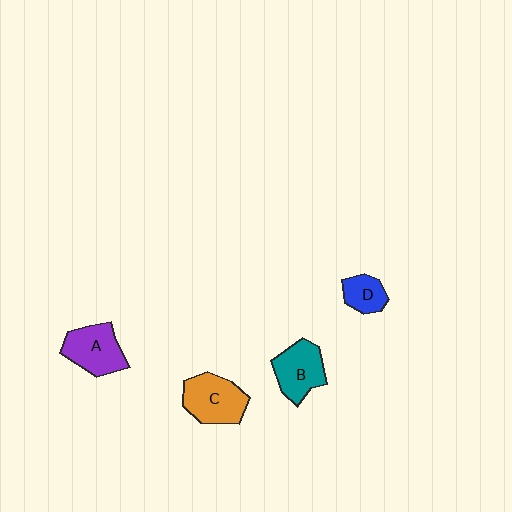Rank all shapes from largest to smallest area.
From largest to smallest: C (orange), A (purple), B (teal), D (blue).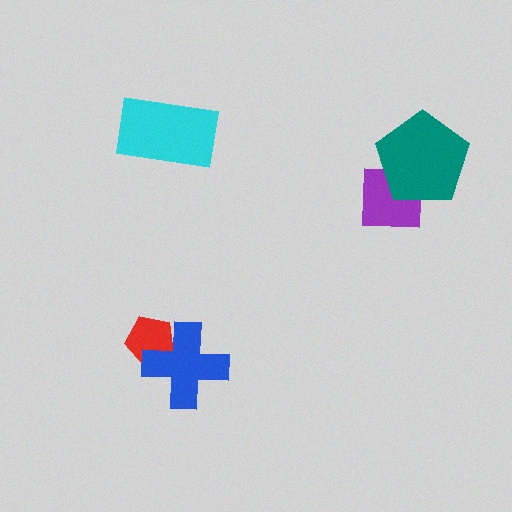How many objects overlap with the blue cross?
1 object overlaps with the blue cross.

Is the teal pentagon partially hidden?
No, no other shape covers it.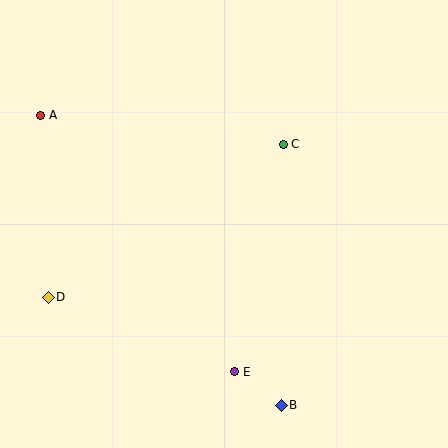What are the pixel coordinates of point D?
Point D is at (48, 297).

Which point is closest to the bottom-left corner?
Point D is closest to the bottom-left corner.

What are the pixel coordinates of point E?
Point E is at (235, 372).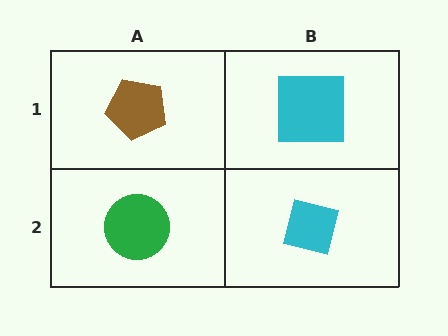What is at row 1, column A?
A brown pentagon.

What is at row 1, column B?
A cyan square.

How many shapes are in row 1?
2 shapes.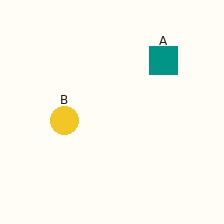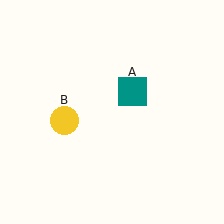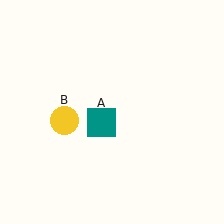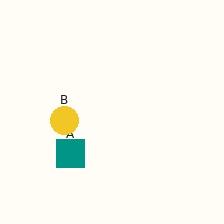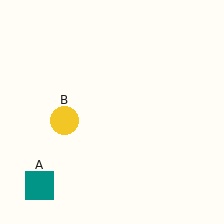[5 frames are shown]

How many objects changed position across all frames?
1 object changed position: teal square (object A).